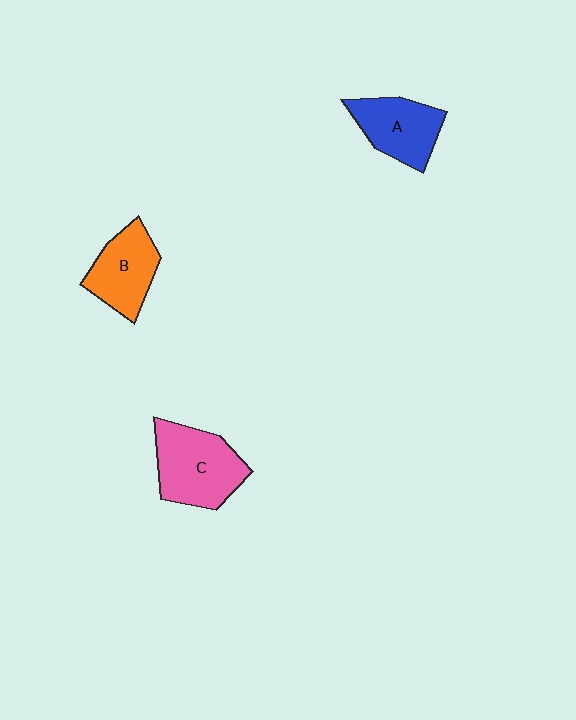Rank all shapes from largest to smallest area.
From largest to smallest: C (pink), A (blue), B (orange).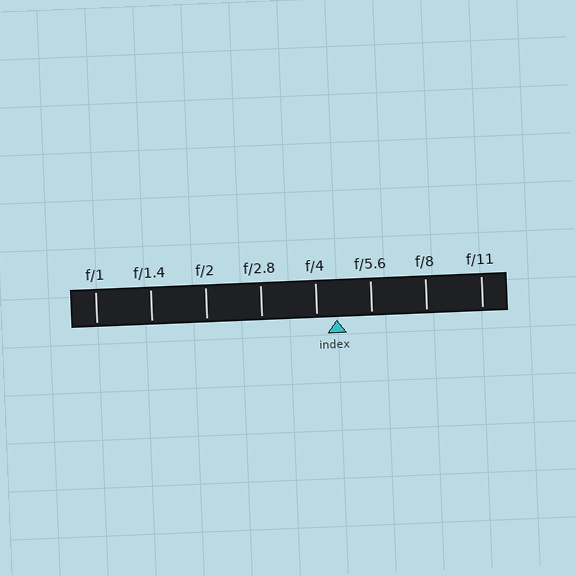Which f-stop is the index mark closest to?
The index mark is closest to f/4.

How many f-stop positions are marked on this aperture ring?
There are 8 f-stop positions marked.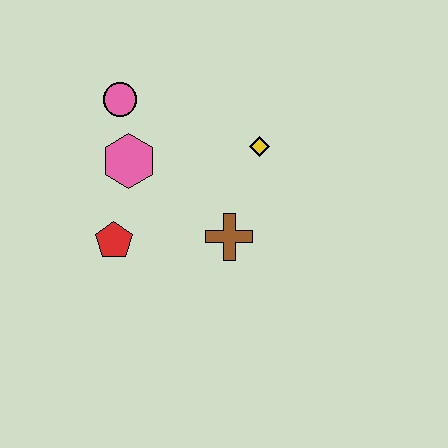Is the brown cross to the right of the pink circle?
Yes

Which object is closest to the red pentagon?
The pink hexagon is closest to the red pentagon.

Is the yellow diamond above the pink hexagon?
Yes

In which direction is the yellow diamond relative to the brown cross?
The yellow diamond is above the brown cross.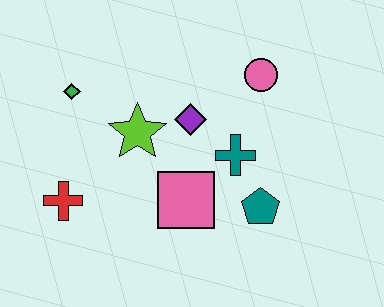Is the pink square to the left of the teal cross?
Yes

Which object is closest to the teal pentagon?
The teal cross is closest to the teal pentagon.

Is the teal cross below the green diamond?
Yes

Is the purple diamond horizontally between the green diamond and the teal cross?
Yes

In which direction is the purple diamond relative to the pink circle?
The purple diamond is to the left of the pink circle.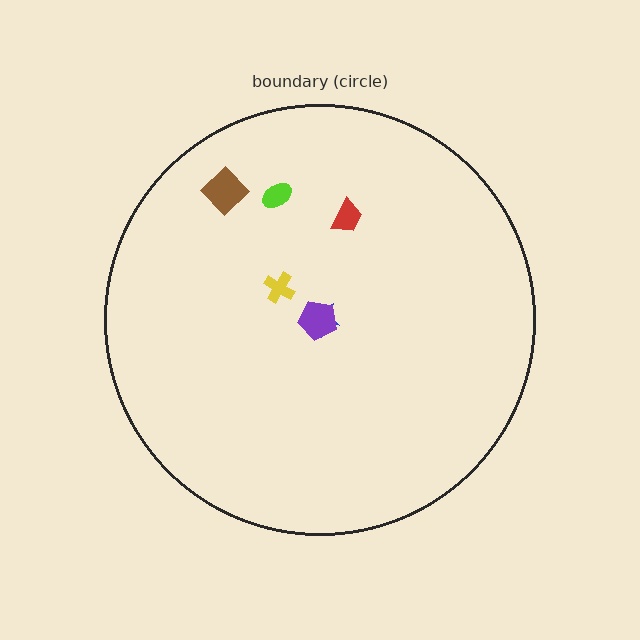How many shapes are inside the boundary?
6 inside, 0 outside.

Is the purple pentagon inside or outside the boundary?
Inside.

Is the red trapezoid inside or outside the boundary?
Inside.